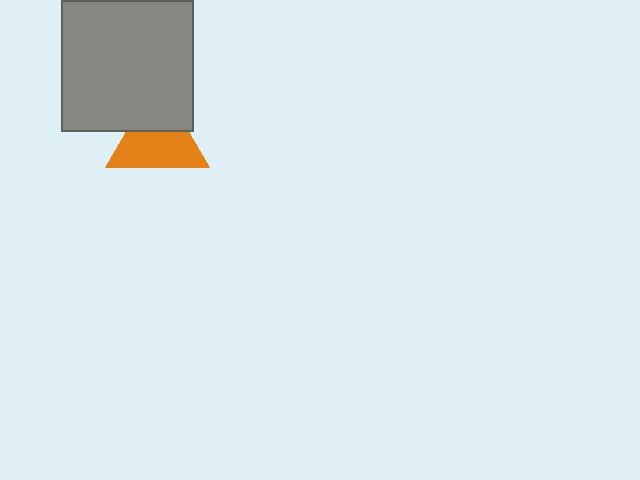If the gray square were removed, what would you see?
You would see the complete orange triangle.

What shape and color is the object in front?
The object in front is a gray square.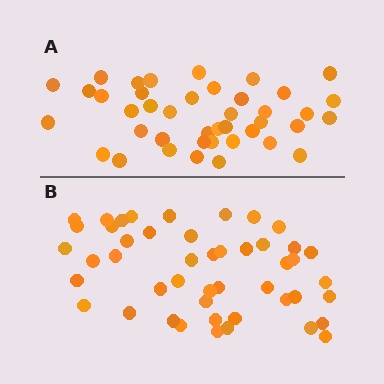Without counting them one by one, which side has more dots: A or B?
Region B (the bottom region) has more dots.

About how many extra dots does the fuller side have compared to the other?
Region B has about 6 more dots than region A.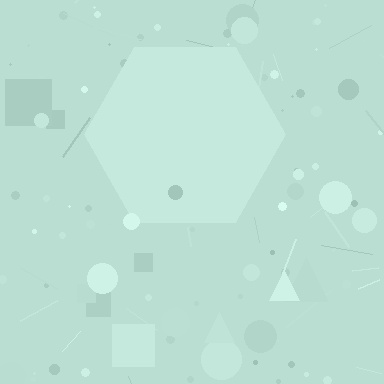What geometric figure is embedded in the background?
A hexagon is embedded in the background.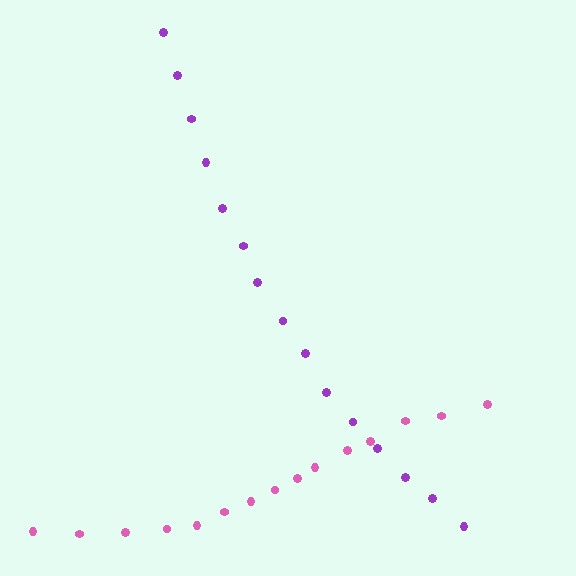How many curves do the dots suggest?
There are 2 distinct paths.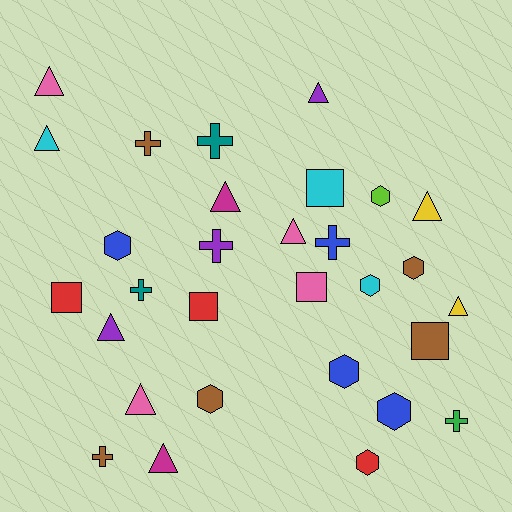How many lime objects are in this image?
There is 1 lime object.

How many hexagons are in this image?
There are 8 hexagons.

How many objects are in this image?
There are 30 objects.